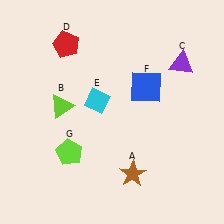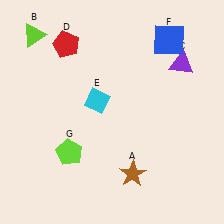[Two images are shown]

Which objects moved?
The objects that moved are: the lime triangle (B), the blue square (F).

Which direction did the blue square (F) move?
The blue square (F) moved up.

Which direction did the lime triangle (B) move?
The lime triangle (B) moved up.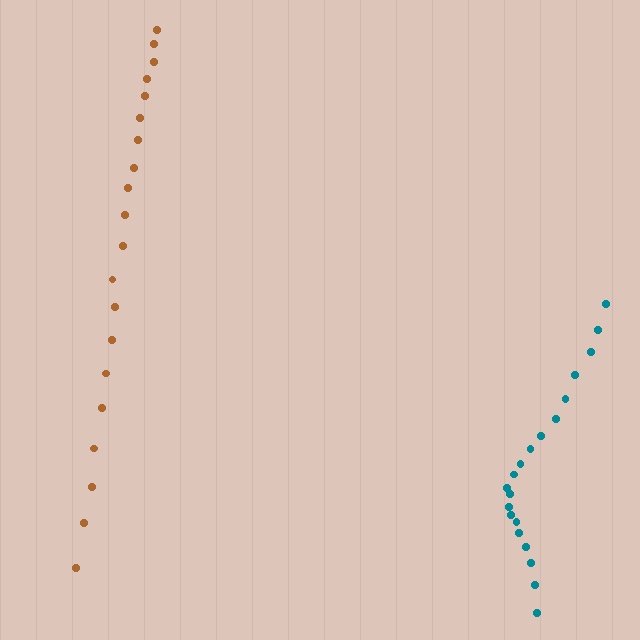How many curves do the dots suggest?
There are 2 distinct paths.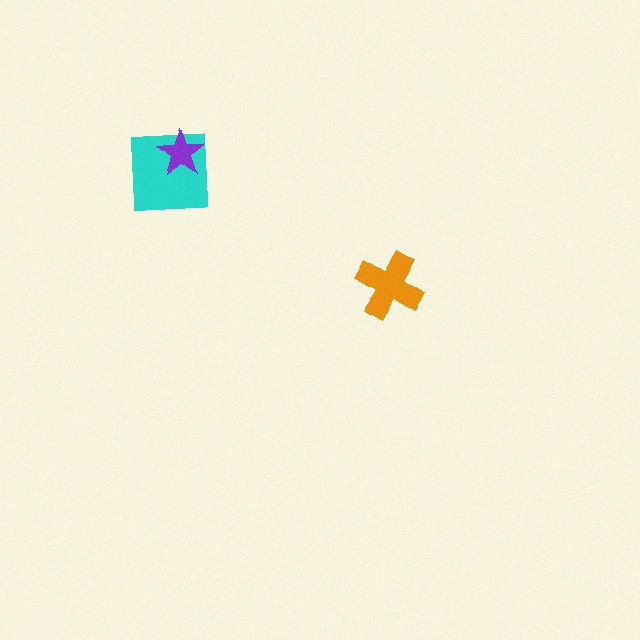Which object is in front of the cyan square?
The purple star is in front of the cyan square.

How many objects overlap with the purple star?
1 object overlaps with the purple star.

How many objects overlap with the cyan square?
1 object overlaps with the cyan square.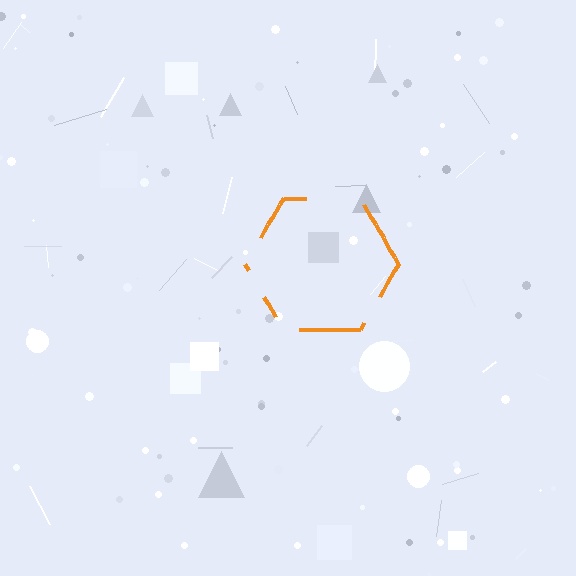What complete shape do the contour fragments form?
The contour fragments form a hexagon.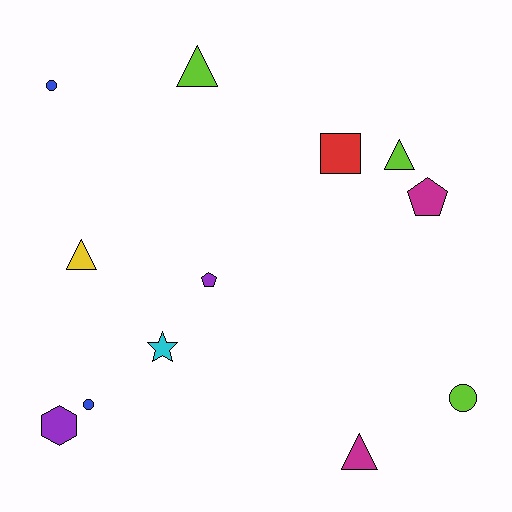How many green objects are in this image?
There are no green objects.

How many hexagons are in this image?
There is 1 hexagon.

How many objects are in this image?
There are 12 objects.